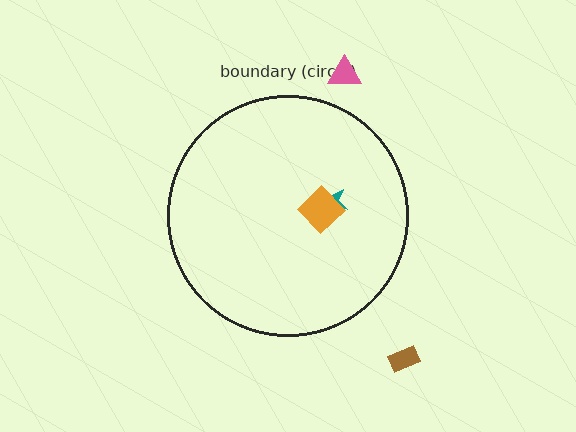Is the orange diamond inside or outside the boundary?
Inside.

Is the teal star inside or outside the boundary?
Inside.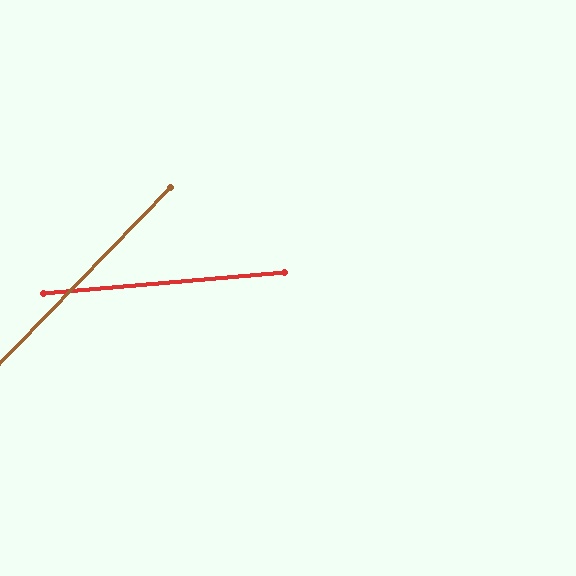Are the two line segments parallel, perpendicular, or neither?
Neither parallel nor perpendicular — they differ by about 41°.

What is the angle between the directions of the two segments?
Approximately 41 degrees.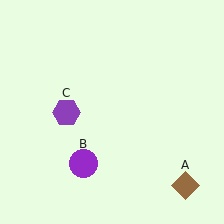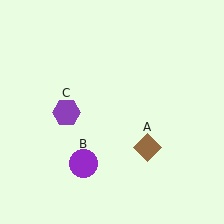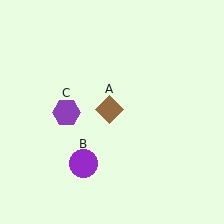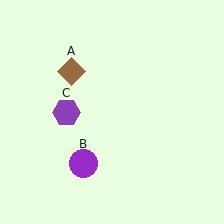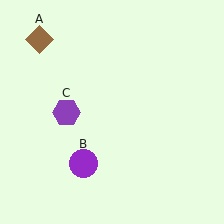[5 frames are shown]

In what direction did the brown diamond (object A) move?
The brown diamond (object A) moved up and to the left.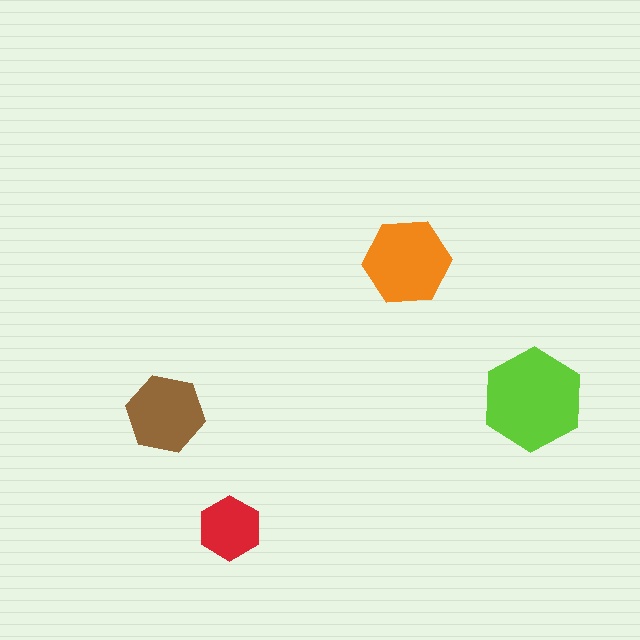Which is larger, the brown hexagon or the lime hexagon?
The lime one.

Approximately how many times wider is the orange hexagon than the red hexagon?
About 1.5 times wider.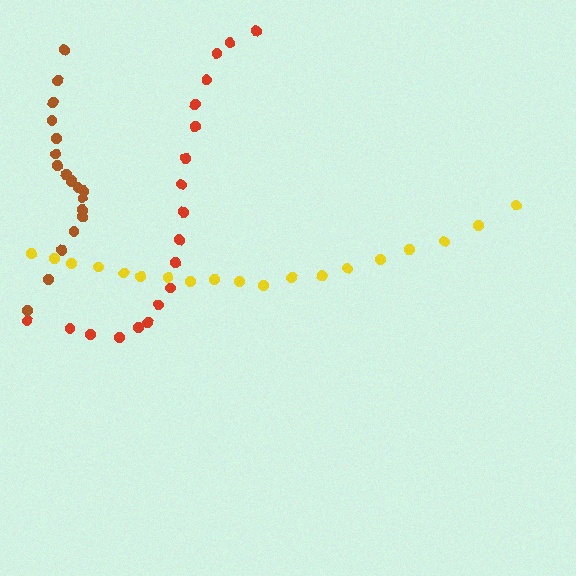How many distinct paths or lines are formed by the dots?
There are 3 distinct paths.